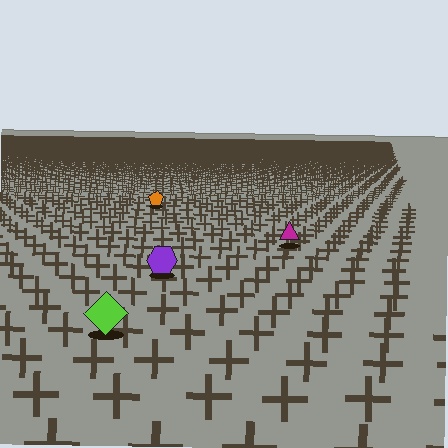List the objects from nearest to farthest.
From nearest to farthest: the lime diamond, the purple hexagon, the magenta triangle, the orange pentagon.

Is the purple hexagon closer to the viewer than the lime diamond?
No. The lime diamond is closer — you can tell from the texture gradient: the ground texture is coarser near it.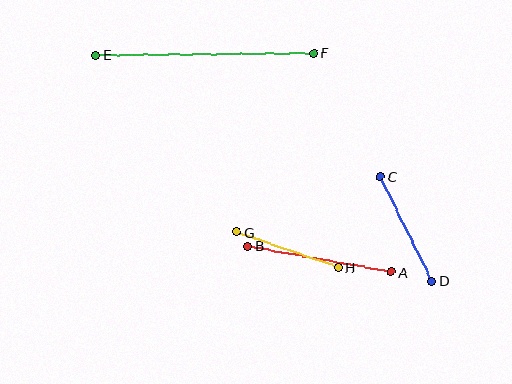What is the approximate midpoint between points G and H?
The midpoint is at approximately (287, 250) pixels.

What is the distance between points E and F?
The distance is approximately 218 pixels.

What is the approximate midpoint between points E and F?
The midpoint is at approximately (205, 54) pixels.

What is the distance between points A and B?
The distance is approximately 146 pixels.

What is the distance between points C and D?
The distance is approximately 116 pixels.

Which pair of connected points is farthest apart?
Points E and F are farthest apart.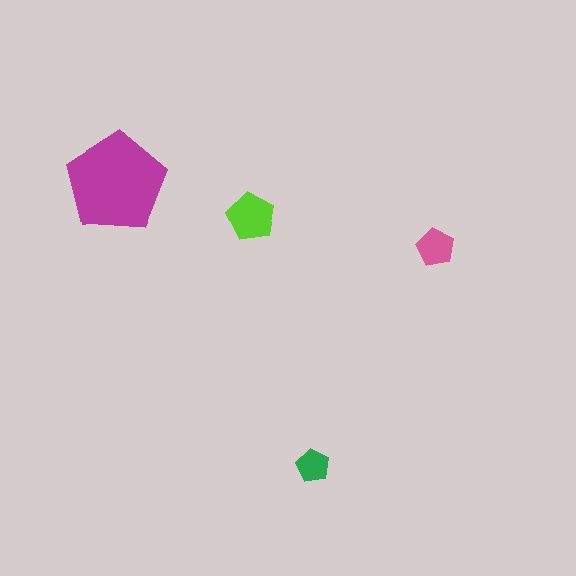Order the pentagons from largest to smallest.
the magenta one, the lime one, the pink one, the green one.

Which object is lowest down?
The green pentagon is bottommost.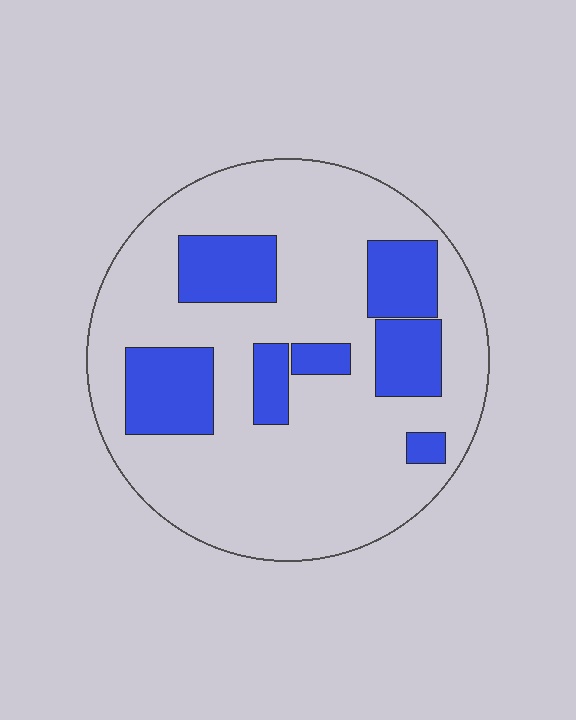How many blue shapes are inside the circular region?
7.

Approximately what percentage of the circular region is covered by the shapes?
Approximately 25%.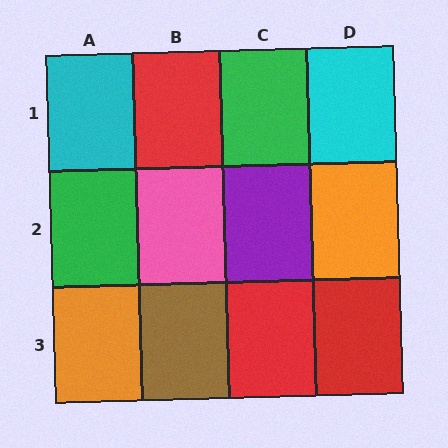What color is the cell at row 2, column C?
Purple.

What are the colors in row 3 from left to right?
Orange, brown, red, red.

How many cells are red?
3 cells are red.